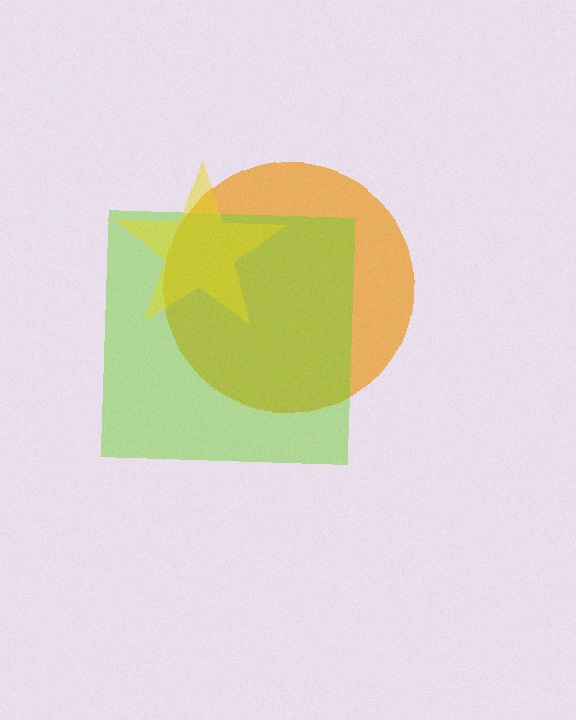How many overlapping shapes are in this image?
There are 3 overlapping shapes in the image.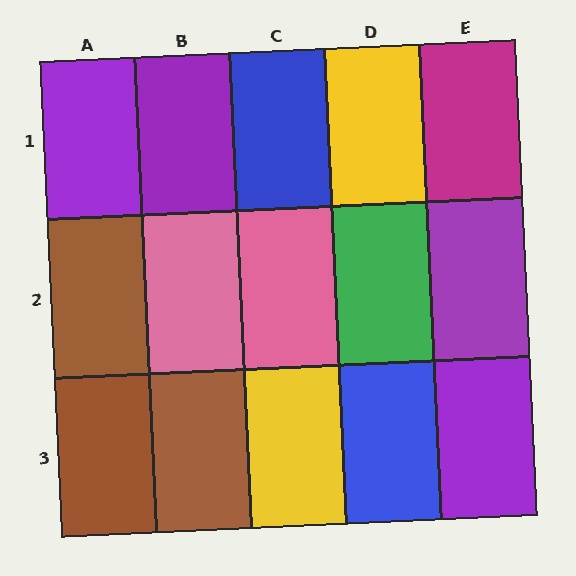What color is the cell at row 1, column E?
Magenta.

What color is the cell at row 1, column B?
Purple.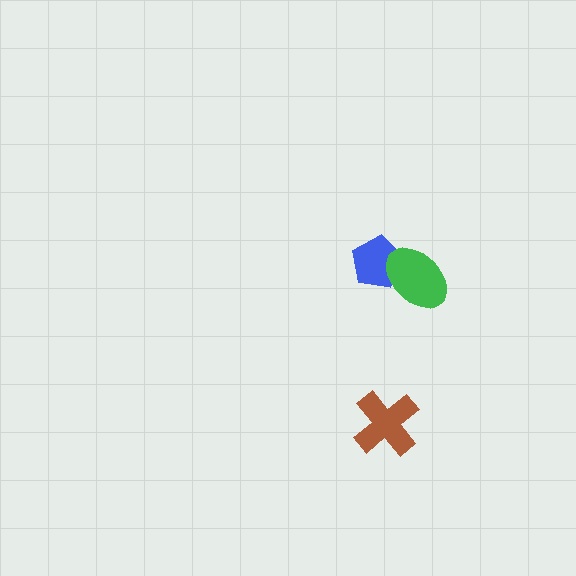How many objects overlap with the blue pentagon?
1 object overlaps with the blue pentagon.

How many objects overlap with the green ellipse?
1 object overlaps with the green ellipse.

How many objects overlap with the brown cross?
0 objects overlap with the brown cross.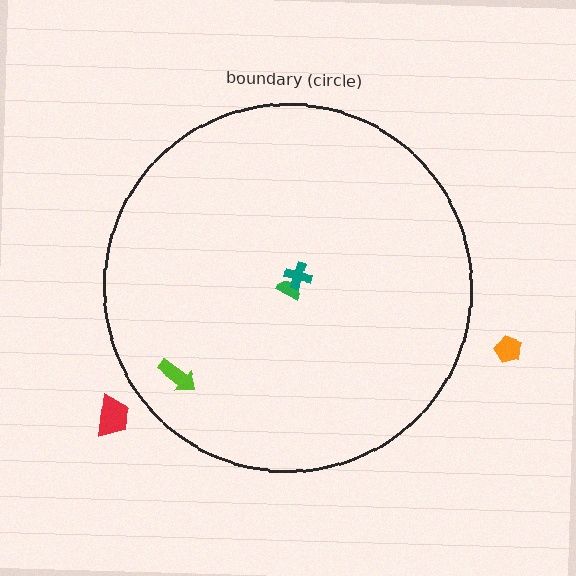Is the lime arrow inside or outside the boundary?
Inside.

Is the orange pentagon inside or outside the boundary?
Outside.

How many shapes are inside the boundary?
3 inside, 2 outside.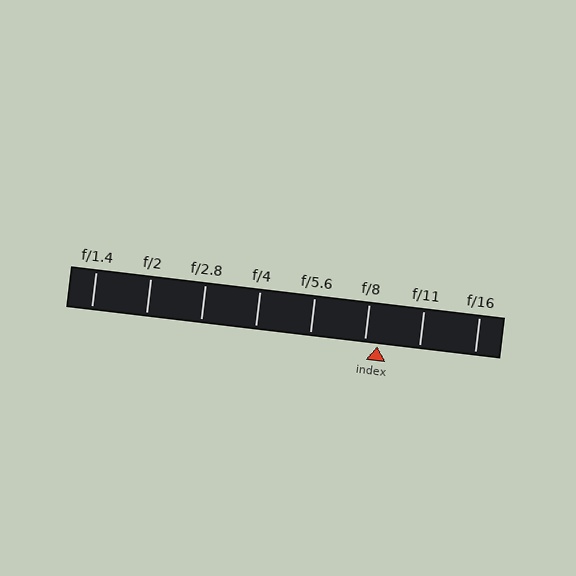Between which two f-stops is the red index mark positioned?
The index mark is between f/8 and f/11.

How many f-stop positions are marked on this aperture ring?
There are 8 f-stop positions marked.